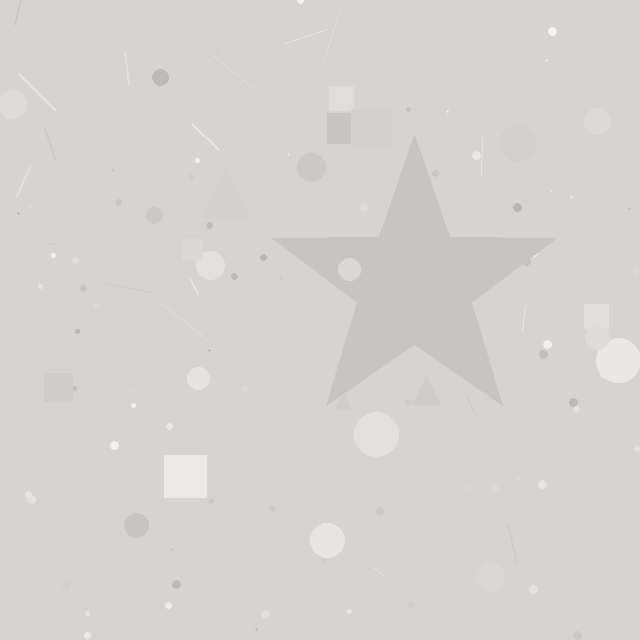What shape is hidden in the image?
A star is hidden in the image.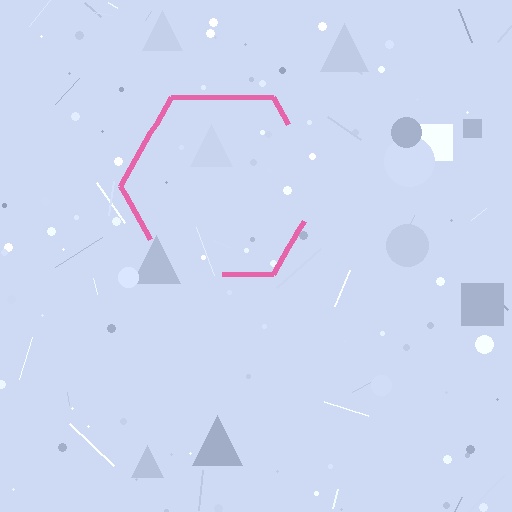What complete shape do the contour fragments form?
The contour fragments form a hexagon.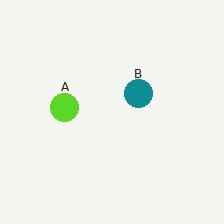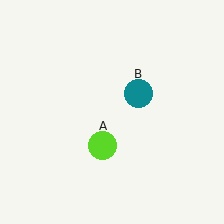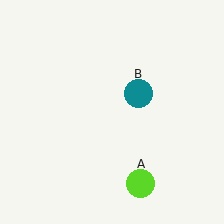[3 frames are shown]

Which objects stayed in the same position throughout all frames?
Teal circle (object B) remained stationary.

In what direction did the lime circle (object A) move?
The lime circle (object A) moved down and to the right.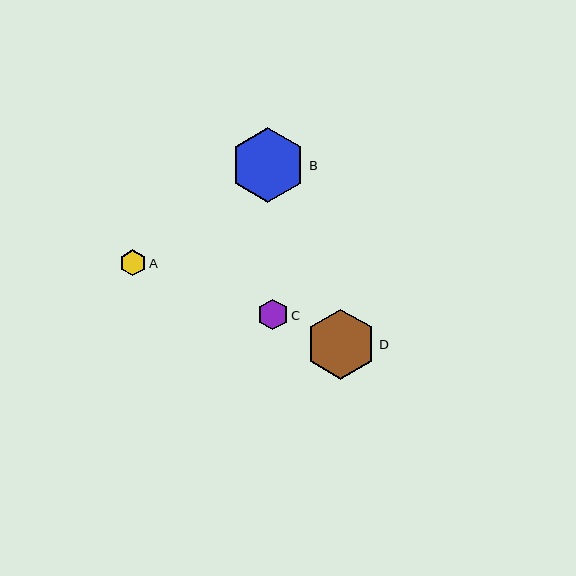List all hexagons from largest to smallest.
From largest to smallest: B, D, C, A.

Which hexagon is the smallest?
Hexagon A is the smallest with a size of approximately 26 pixels.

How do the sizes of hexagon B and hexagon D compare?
Hexagon B and hexagon D are approximately the same size.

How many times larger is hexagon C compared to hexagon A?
Hexagon C is approximately 1.1 times the size of hexagon A.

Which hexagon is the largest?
Hexagon B is the largest with a size of approximately 75 pixels.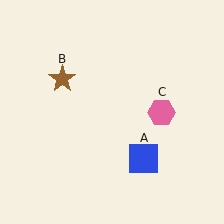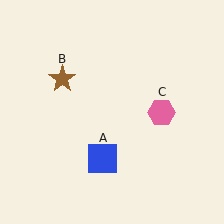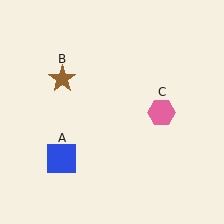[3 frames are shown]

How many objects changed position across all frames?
1 object changed position: blue square (object A).